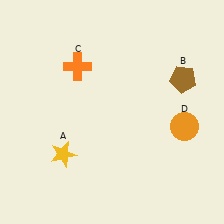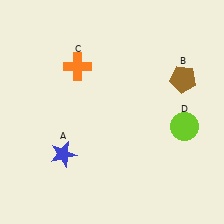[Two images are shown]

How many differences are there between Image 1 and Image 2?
There are 2 differences between the two images.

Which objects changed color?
A changed from yellow to blue. D changed from orange to lime.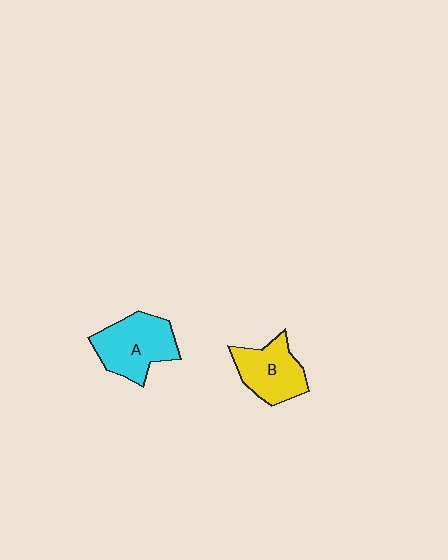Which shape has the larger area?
Shape A (cyan).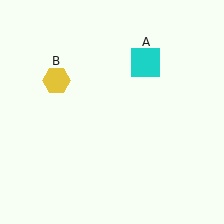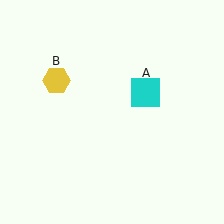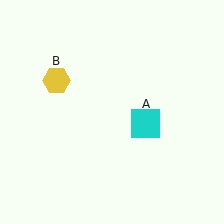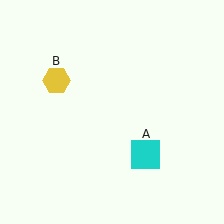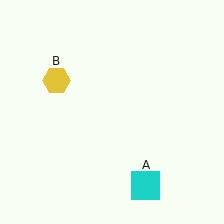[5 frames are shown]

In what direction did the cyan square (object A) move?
The cyan square (object A) moved down.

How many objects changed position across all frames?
1 object changed position: cyan square (object A).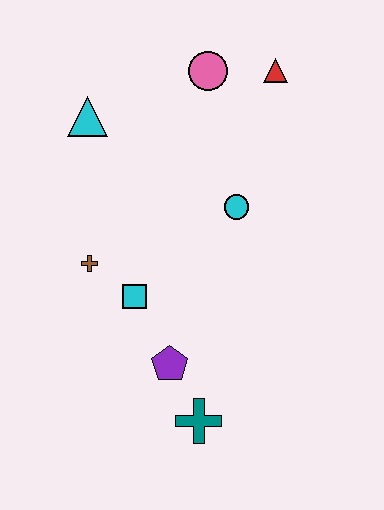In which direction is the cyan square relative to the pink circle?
The cyan square is below the pink circle.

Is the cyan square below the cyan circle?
Yes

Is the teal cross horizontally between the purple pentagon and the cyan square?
No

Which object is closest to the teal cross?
The purple pentagon is closest to the teal cross.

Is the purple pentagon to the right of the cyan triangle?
Yes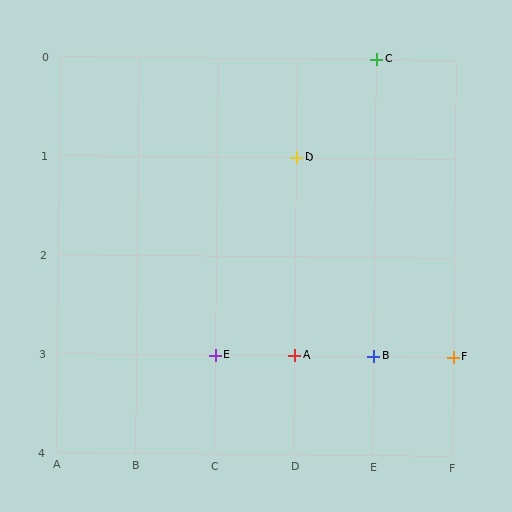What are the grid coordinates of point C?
Point C is at grid coordinates (E, 0).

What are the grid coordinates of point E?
Point E is at grid coordinates (C, 3).